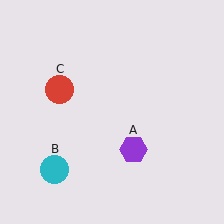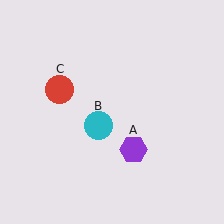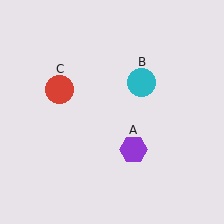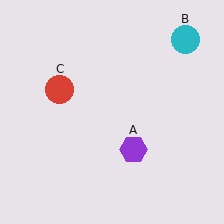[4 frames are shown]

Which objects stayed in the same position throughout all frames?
Purple hexagon (object A) and red circle (object C) remained stationary.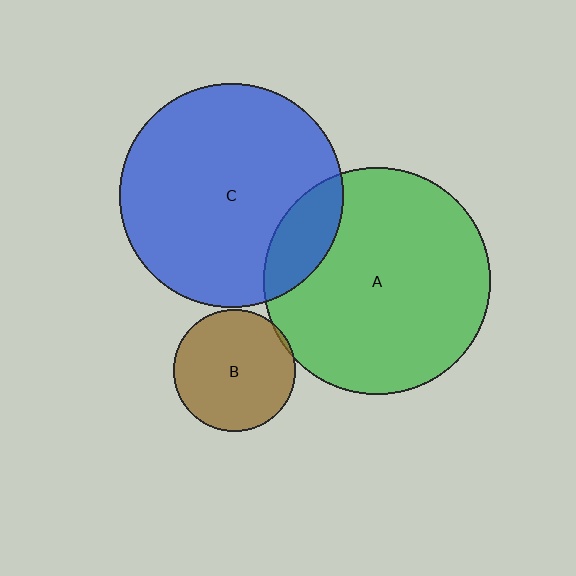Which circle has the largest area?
Circle A (green).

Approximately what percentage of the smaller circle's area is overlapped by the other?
Approximately 15%.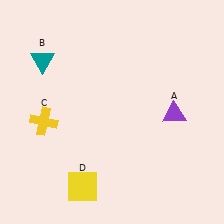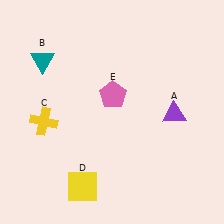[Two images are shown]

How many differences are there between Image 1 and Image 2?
There is 1 difference between the two images.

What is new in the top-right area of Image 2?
A pink pentagon (E) was added in the top-right area of Image 2.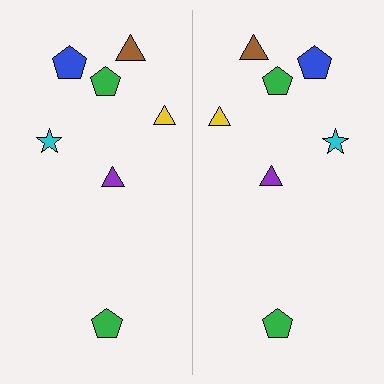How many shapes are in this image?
There are 14 shapes in this image.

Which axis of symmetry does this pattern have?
The pattern has a vertical axis of symmetry running through the center of the image.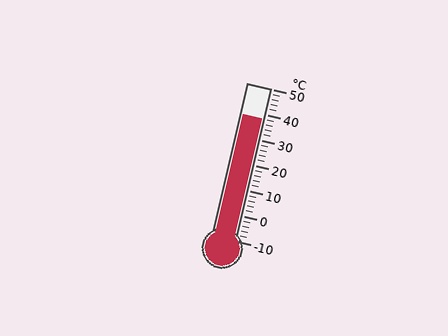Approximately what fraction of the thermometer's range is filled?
The thermometer is filled to approximately 80% of its range.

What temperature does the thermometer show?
The thermometer shows approximately 38°C.